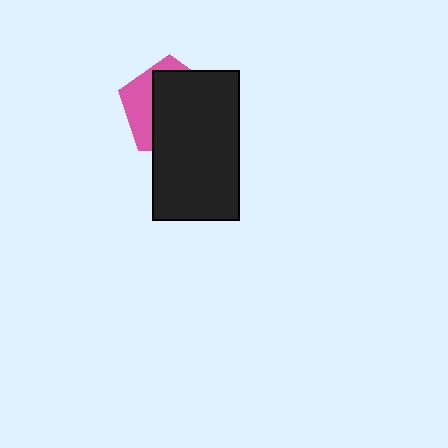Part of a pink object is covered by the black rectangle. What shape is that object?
It is a pentagon.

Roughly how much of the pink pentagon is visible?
A small part of it is visible (roughly 31%).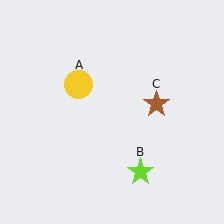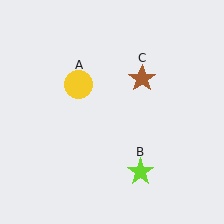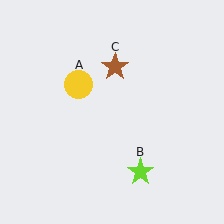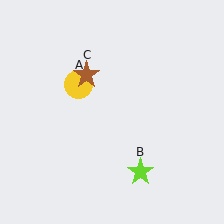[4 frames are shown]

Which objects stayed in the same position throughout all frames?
Yellow circle (object A) and lime star (object B) remained stationary.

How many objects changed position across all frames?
1 object changed position: brown star (object C).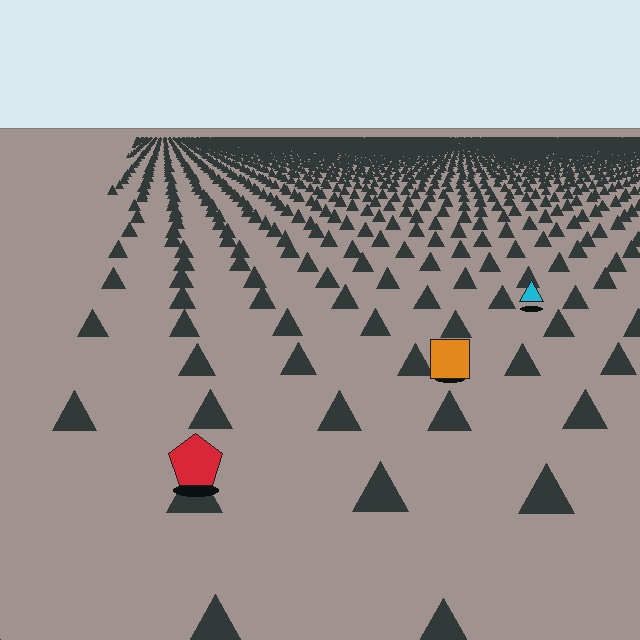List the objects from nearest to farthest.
From nearest to farthest: the red pentagon, the orange square, the cyan triangle.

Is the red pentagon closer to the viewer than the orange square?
Yes. The red pentagon is closer — you can tell from the texture gradient: the ground texture is coarser near it.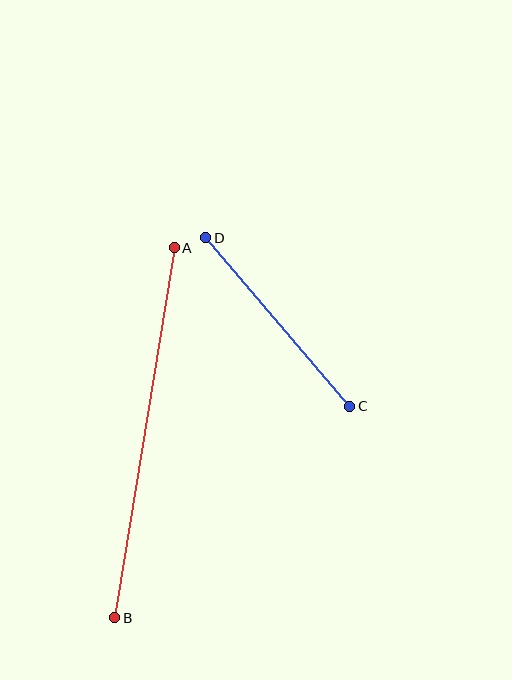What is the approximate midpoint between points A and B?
The midpoint is at approximately (145, 433) pixels.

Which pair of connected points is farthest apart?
Points A and B are farthest apart.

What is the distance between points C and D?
The distance is approximately 222 pixels.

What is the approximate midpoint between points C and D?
The midpoint is at approximately (278, 322) pixels.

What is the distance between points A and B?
The distance is approximately 375 pixels.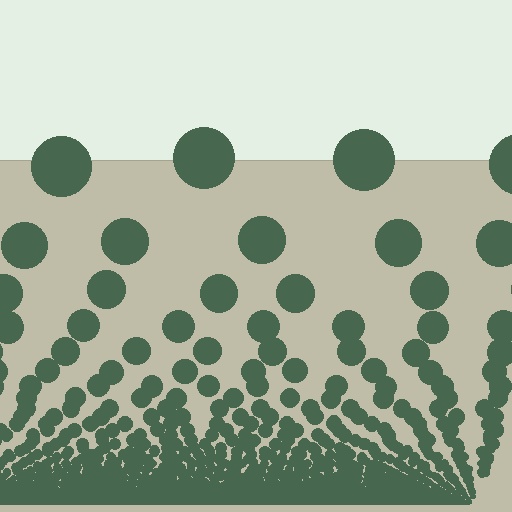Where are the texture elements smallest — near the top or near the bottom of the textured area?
Near the bottom.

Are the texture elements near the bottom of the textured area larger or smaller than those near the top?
Smaller. The gradient is inverted — elements near the bottom are smaller and denser.